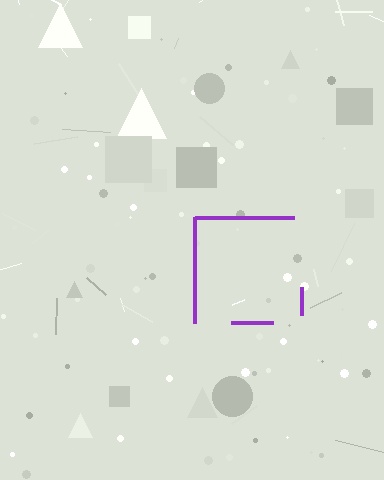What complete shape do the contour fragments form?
The contour fragments form a square.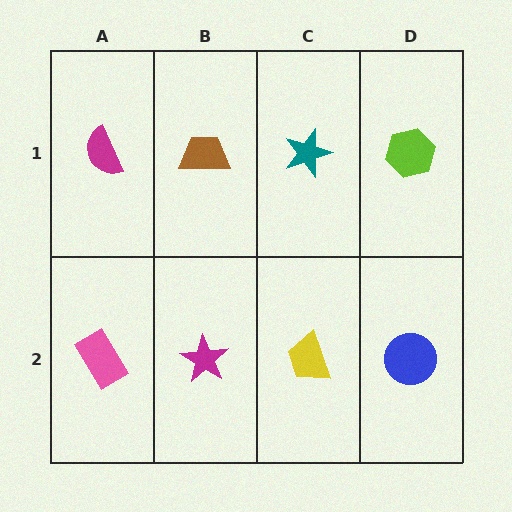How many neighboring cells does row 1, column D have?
2.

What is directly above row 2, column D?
A lime hexagon.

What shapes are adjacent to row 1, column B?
A magenta star (row 2, column B), a magenta semicircle (row 1, column A), a teal star (row 1, column C).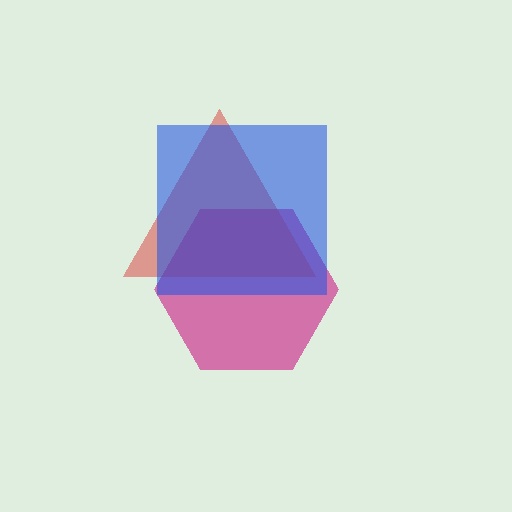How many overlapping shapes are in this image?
There are 3 overlapping shapes in the image.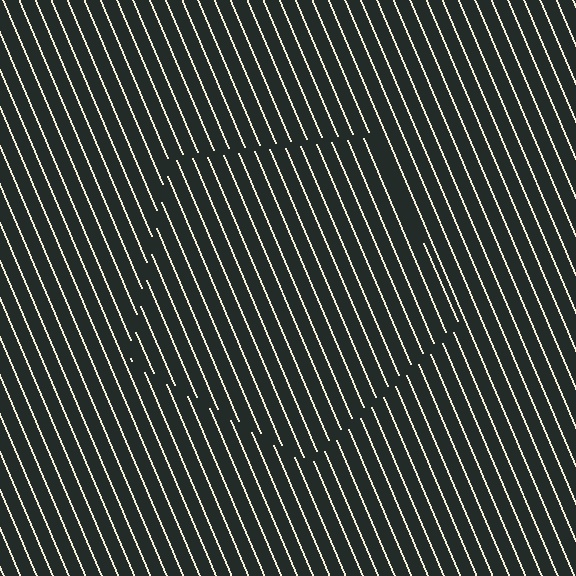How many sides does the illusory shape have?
5 sides — the line-ends trace a pentagon.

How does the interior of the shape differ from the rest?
The interior of the shape contains the same grating, shifted by half a period — the contour is defined by the phase discontinuity where line-ends from the inner and outer gratings abut.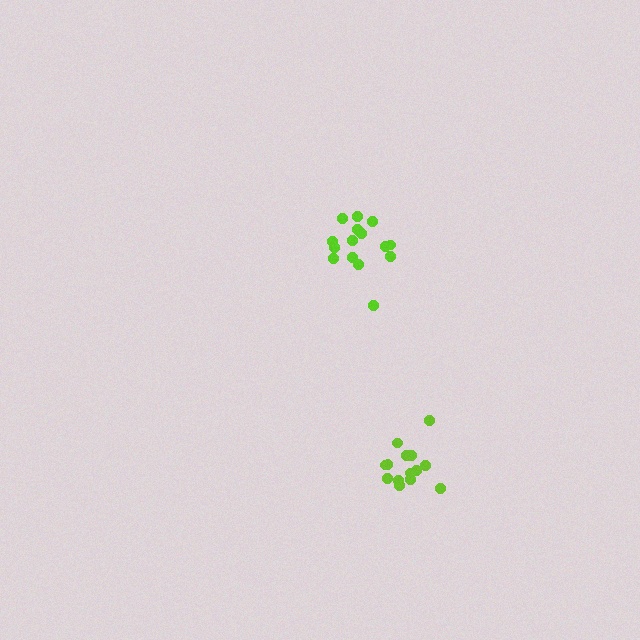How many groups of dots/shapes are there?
There are 2 groups.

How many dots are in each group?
Group 1: 14 dots, Group 2: 15 dots (29 total).